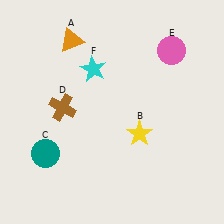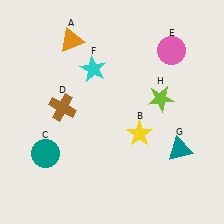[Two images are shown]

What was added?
A teal triangle (G), a lime star (H) were added in Image 2.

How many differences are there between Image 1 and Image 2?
There are 2 differences between the two images.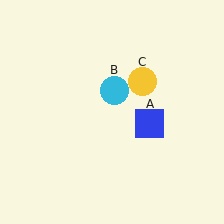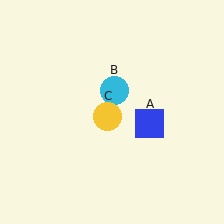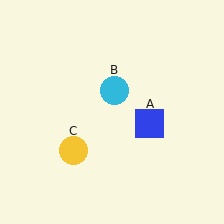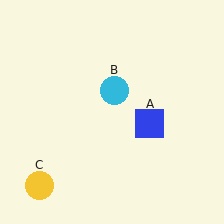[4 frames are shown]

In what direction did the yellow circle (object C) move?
The yellow circle (object C) moved down and to the left.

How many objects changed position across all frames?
1 object changed position: yellow circle (object C).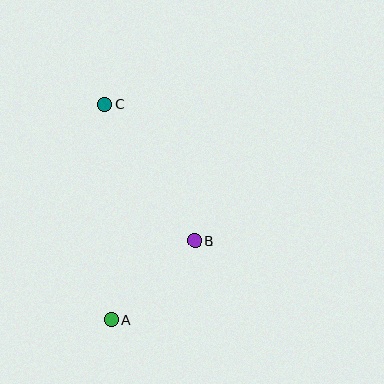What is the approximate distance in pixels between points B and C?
The distance between B and C is approximately 163 pixels.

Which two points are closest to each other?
Points A and B are closest to each other.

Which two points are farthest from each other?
Points A and C are farthest from each other.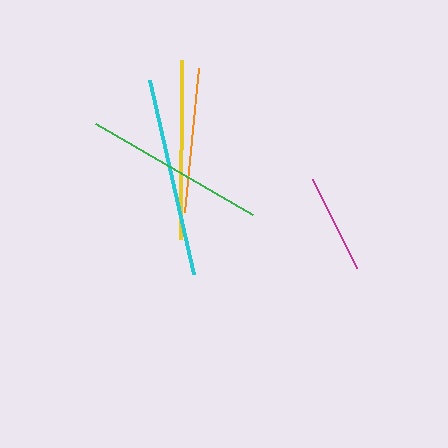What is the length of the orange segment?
The orange segment is approximately 144 pixels long.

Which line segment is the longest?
The cyan line is the longest at approximately 198 pixels.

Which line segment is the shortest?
The magenta line is the shortest at approximately 99 pixels.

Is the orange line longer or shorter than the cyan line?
The cyan line is longer than the orange line.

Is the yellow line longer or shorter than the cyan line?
The cyan line is longer than the yellow line.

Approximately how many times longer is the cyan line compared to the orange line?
The cyan line is approximately 1.4 times the length of the orange line.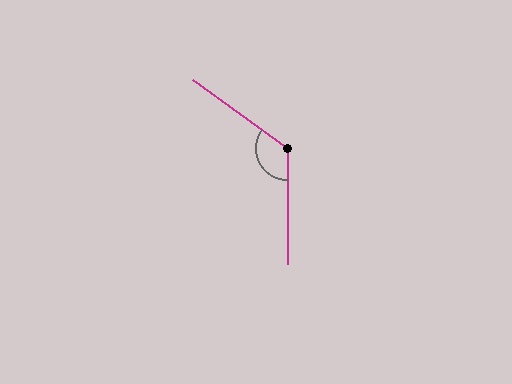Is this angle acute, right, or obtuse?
It is obtuse.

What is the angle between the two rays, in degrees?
Approximately 126 degrees.